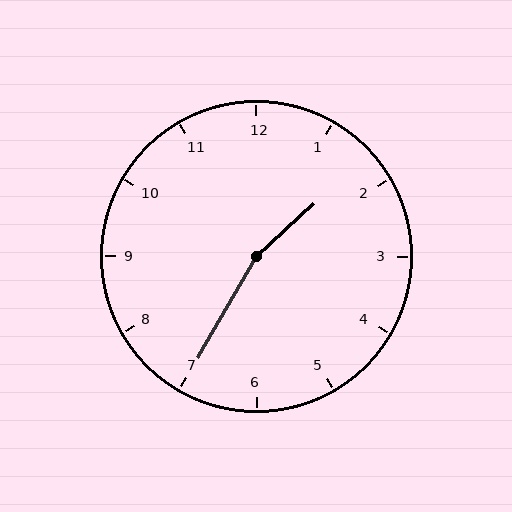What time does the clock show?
1:35.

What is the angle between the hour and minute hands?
Approximately 162 degrees.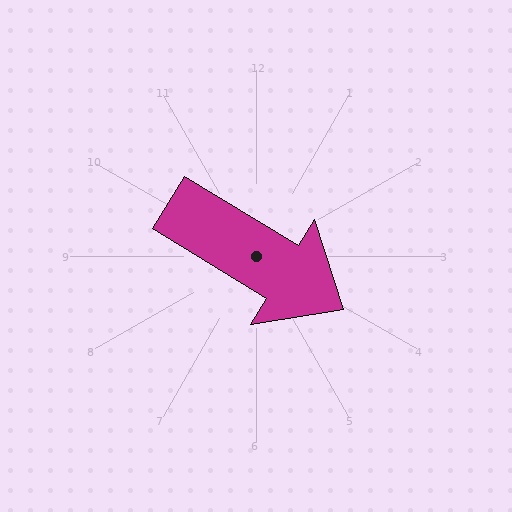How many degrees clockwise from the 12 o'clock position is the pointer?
Approximately 121 degrees.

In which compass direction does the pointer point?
Southeast.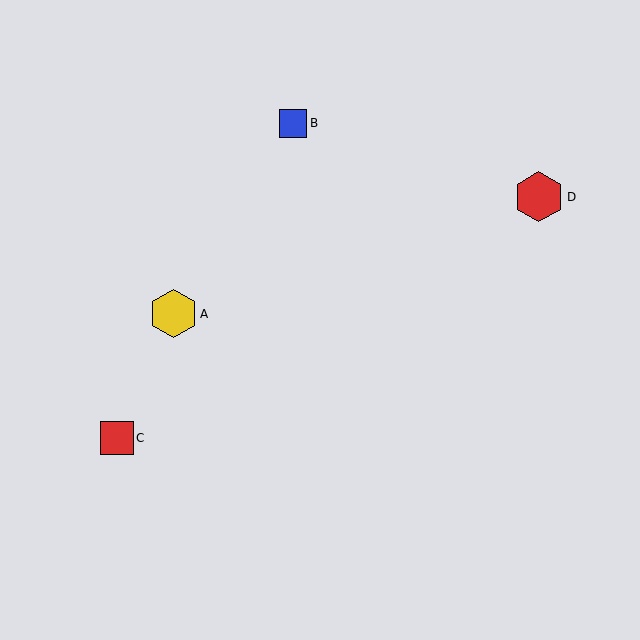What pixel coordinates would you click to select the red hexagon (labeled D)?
Click at (539, 197) to select the red hexagon D.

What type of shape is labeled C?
Shape C is a red square.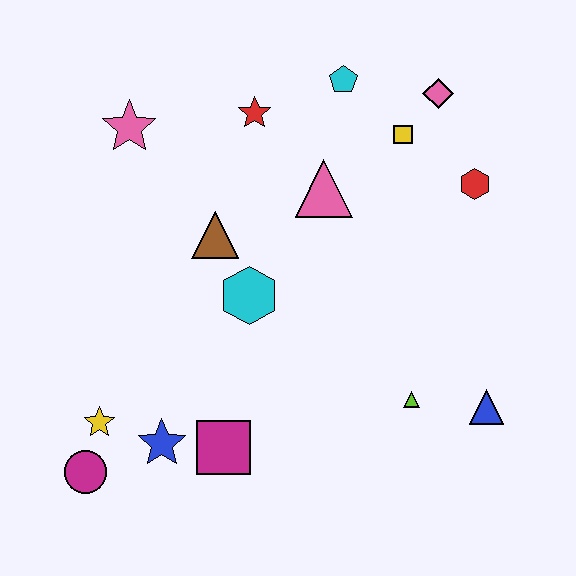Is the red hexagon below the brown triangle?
No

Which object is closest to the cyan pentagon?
The yellow square is closest to the cyan pentagon.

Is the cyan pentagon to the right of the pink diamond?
No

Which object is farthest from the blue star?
The pink diamond is farthest from the blue star.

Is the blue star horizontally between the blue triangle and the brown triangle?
No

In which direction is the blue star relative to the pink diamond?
The blue star is below the pink diamond.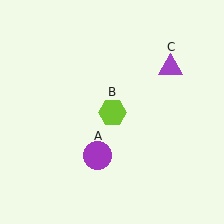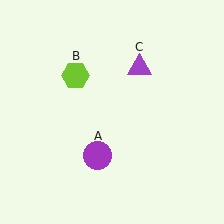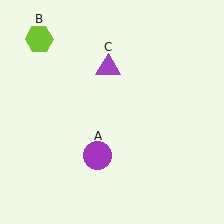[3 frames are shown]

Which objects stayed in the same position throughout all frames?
Purple circle (object A) remained stationary.